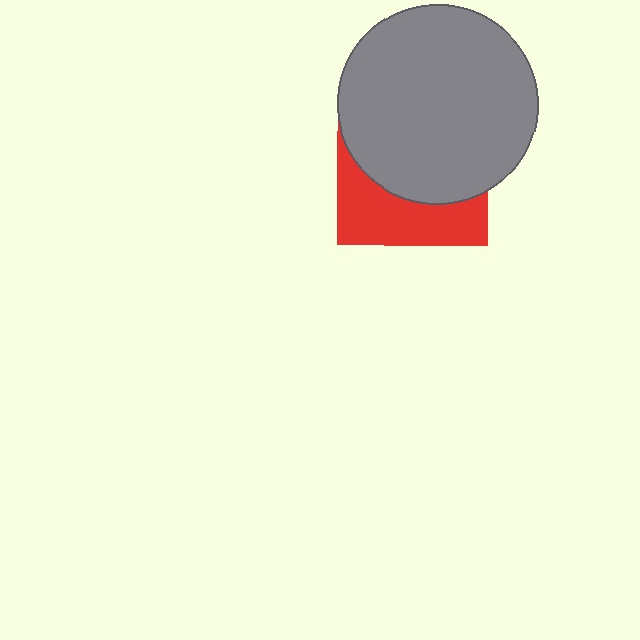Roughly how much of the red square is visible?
A small part of it is visible (roughly 38%).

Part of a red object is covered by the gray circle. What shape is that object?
It is a square.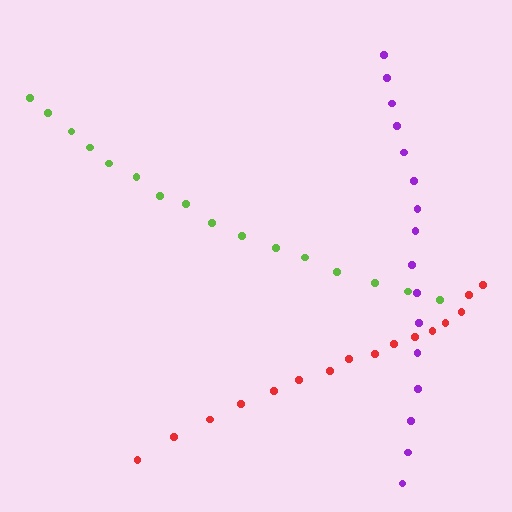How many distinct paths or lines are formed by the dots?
There are 3 distinct paths.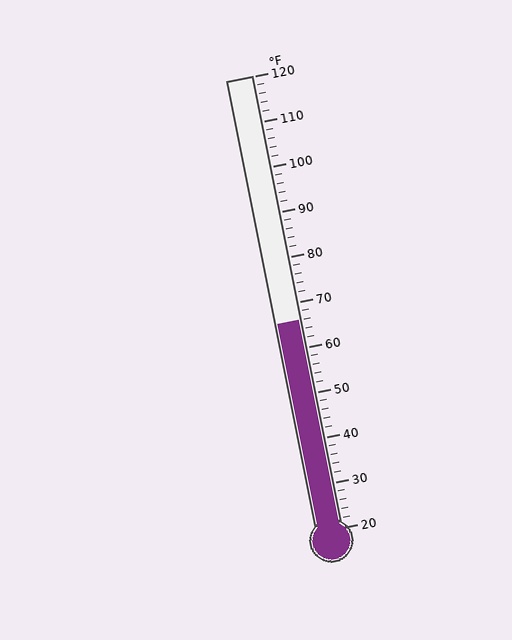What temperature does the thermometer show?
The thermometer shows approximately 66°F.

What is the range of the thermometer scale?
The thermometer scale ranges from 20°F to 120°F.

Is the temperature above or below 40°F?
The temperature is above 40°F.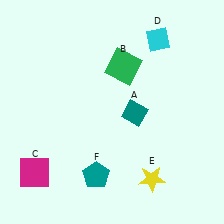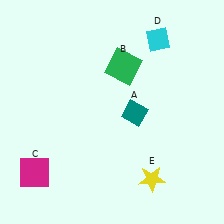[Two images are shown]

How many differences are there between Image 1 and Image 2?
There is 1 difference between the two images.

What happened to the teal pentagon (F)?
The teal pentagon (F) was removed in Image 2. It was in the bottom-left area of Image 1.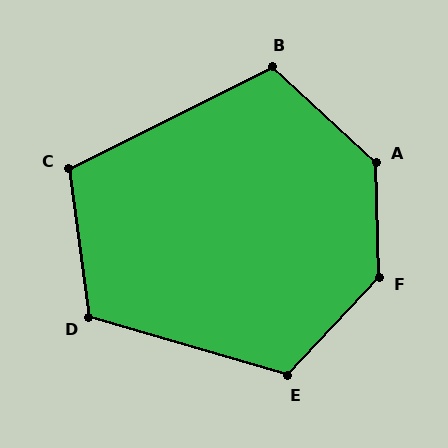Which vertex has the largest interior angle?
F, at approximately 135 degrees.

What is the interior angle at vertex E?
Approximately 117 degrees (obtuse).